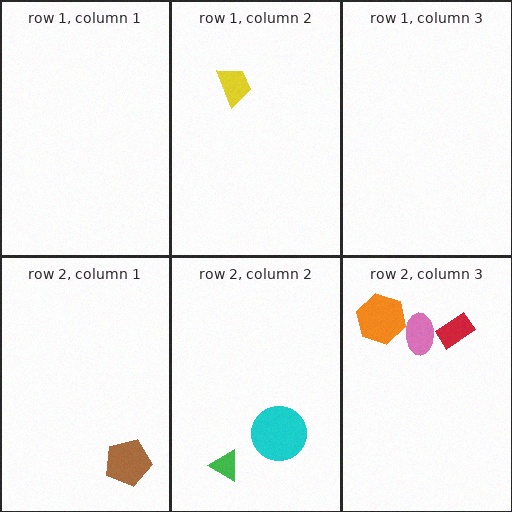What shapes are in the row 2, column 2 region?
The green triangle, the cyan circle.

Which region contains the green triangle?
The row 2, column 2 region.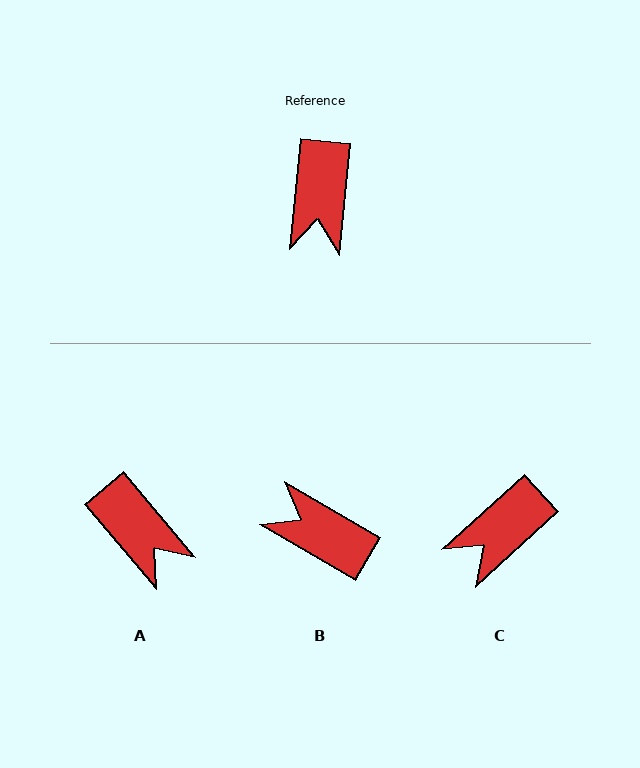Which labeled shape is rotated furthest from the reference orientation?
B, about 114 degrees away.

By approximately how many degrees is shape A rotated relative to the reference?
Approximately 46 degrees counter-clockwise.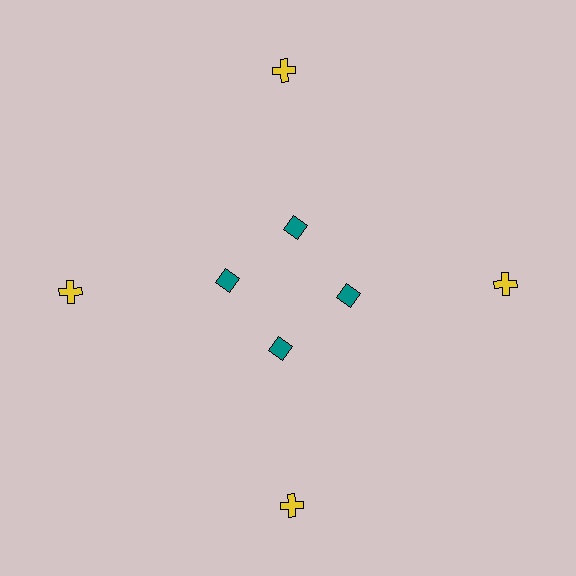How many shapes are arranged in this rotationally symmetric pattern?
There are 8 shapes, arranged in 4 groups of 2.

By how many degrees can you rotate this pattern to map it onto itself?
The pattern maps onto itself every 90 degrees of rotation.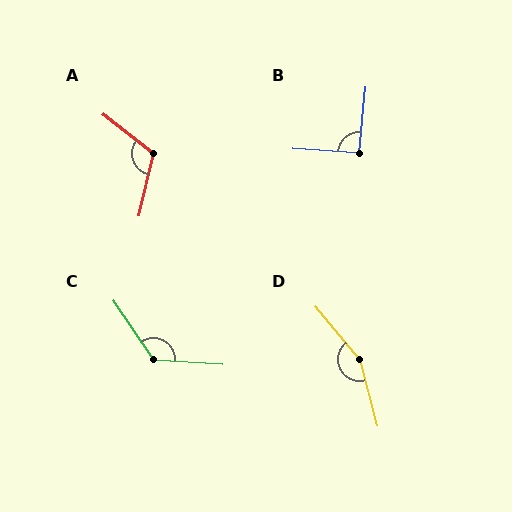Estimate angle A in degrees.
Approximately 115 degrees.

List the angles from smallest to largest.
B (91°), A (115°), C (128°), D (155°).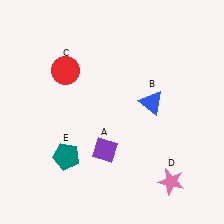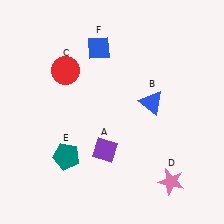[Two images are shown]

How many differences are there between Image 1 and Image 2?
There is 1 difference between the two images.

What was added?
A blue diamond (F) was added in Image 2.